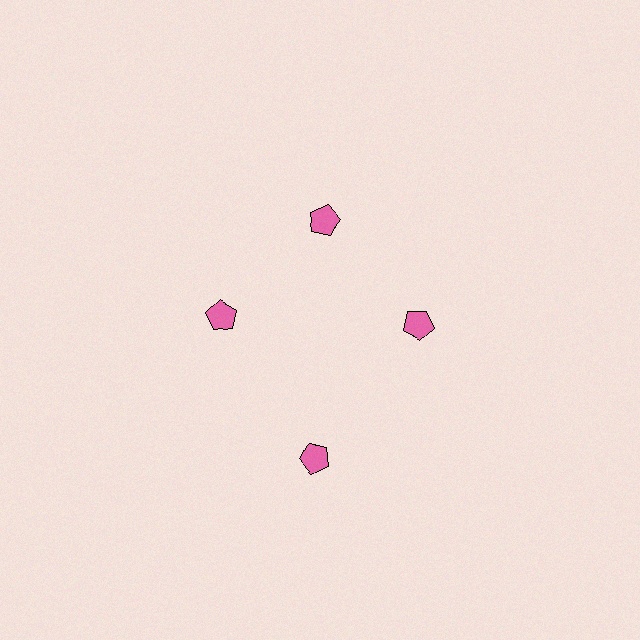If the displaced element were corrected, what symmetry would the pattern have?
It would have 4-fold rotational symmetry — the pattern would map onto itself every 90 degrees.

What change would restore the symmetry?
The symmetry would be restored by moving it inward, back onto the ring so that all 4 pentagons sit at equal angles and equal distance from the center.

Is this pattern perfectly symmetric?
No. The 4 pink pentagons are arranged in a ring, but one element near the 6 o'clock position is pushed outward from the center, breaking the 4-fold rotational symmetry.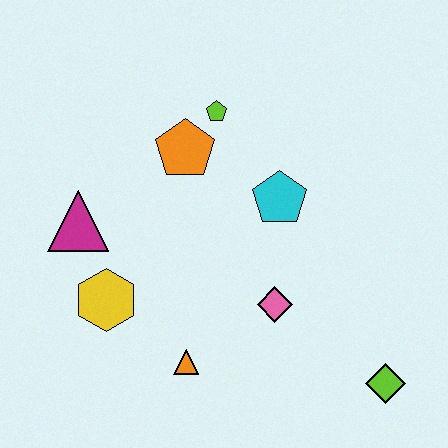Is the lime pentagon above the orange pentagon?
Yes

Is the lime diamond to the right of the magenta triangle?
Yes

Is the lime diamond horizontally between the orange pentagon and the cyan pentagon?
No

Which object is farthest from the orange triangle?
The lime pentagon is farthest from the orange triangle.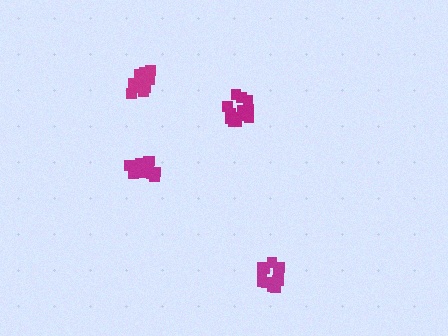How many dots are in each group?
Group 1: 15 dots, Group 2: 13 dots, Group 3: 12 dots, Group 4: 15 dots (55 total).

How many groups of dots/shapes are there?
There are 4 groups.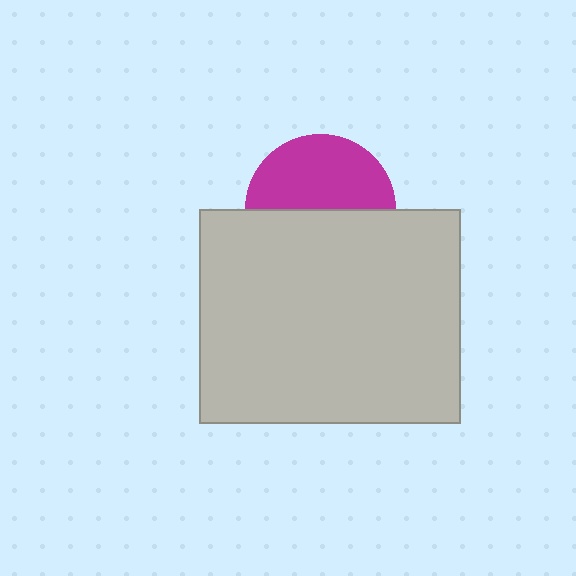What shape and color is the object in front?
The object in front is a light gray rectangle.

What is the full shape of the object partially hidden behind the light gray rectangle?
The partially hidden object is a magenta circle.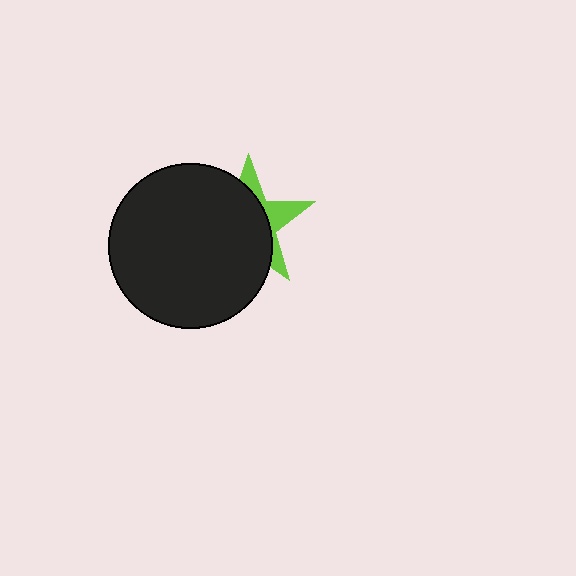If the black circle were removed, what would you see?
You would see the complete lime star.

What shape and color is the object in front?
The object in front is a black circle.